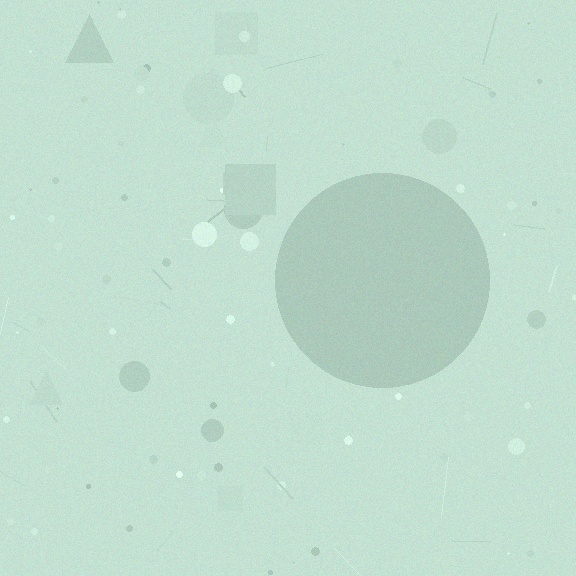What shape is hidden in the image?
A circle is hidden in the image.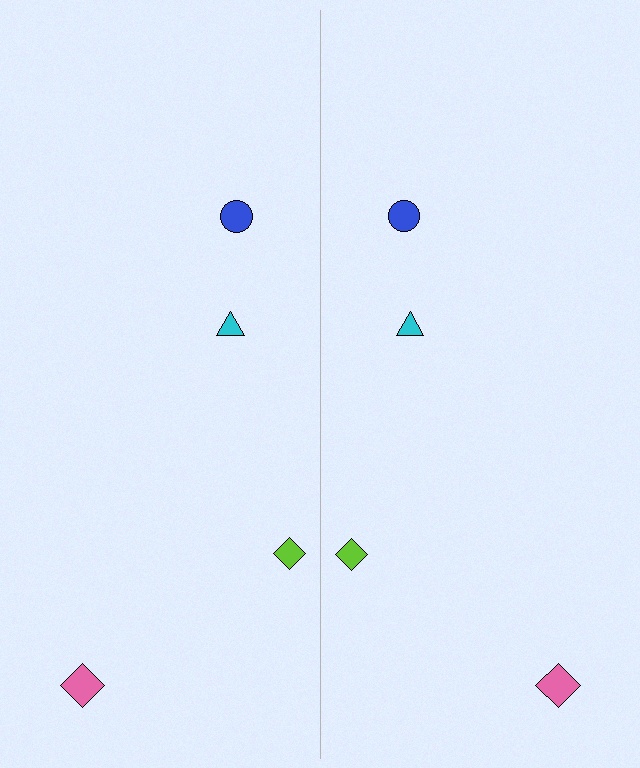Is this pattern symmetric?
Yes, this pattern has bilateral (reflection) symmetry.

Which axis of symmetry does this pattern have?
The pattern has a vertical axis of symmetry running through the center of the image.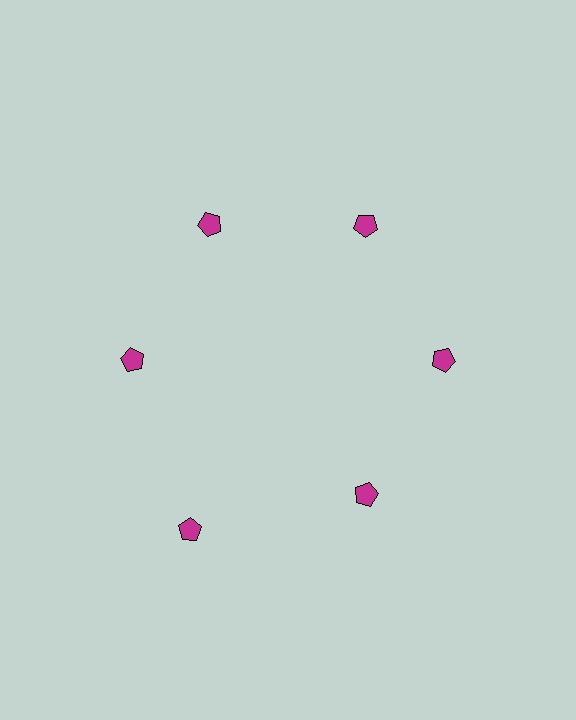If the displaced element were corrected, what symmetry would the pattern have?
It would have 6-fold rotational symmetry — the pattern would map onto itself every 60 degrees.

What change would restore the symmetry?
The symmetry would be restored by moving it inward, back onto the ring so that all 6 pentagons sit at equal angles and equal distance from the center.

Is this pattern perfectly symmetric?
No. The 6 magenta pentagons are arranged in a ring, but one element near the 7 o'clock position is pushed outward from the center, breaking the 6-fold rotational symmetry.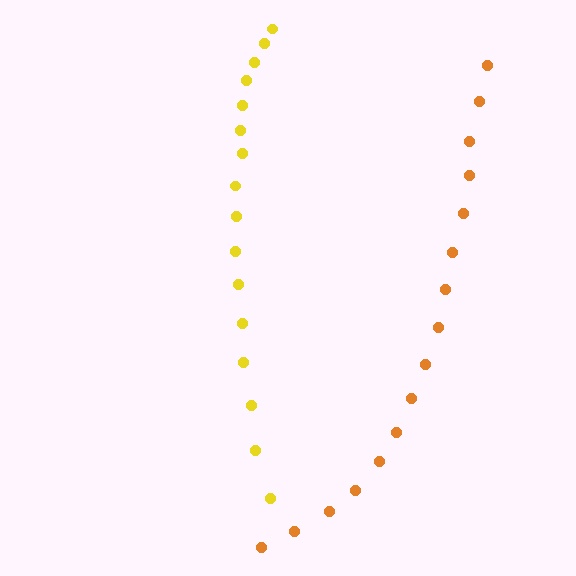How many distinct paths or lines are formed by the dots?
There are 2 distinct paths.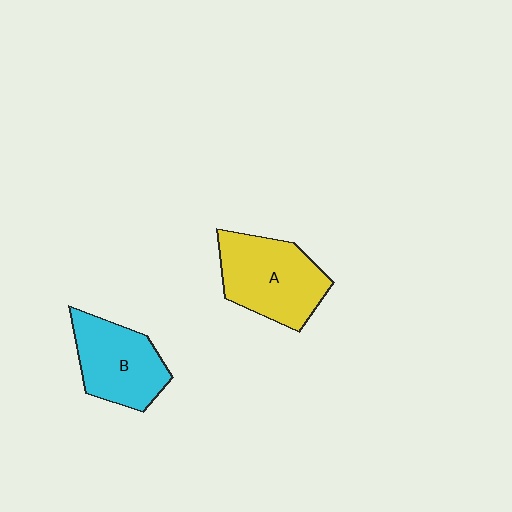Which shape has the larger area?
Shape A (yellow).